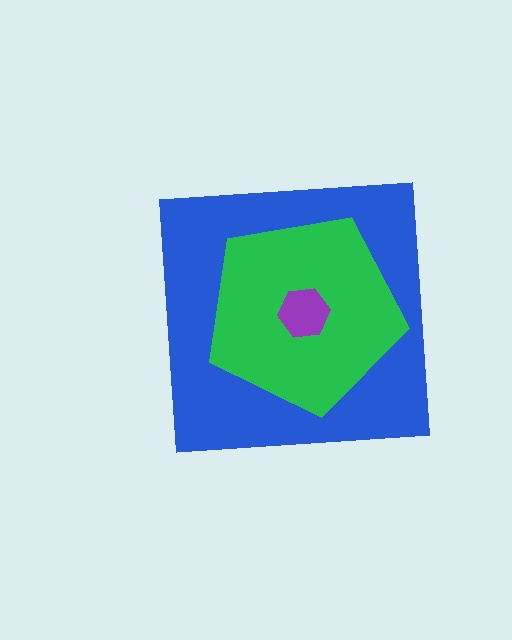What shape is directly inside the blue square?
The green pentagon.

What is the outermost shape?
The blue square.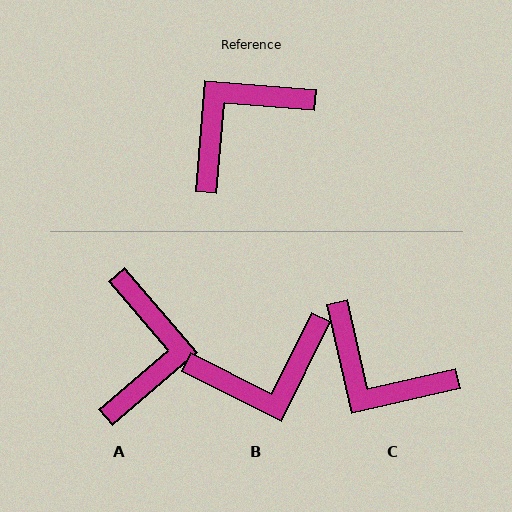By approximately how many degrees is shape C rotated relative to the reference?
Approximately 108 degrees counter-clockwise.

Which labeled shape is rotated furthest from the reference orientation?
B, about 158 degrees away.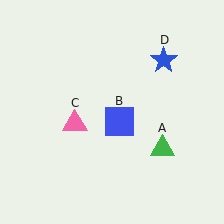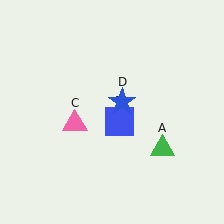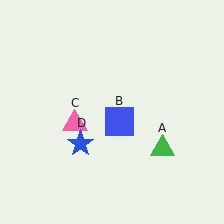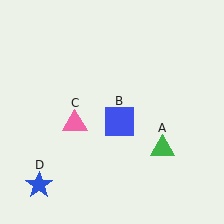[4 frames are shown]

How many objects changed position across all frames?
1 object changed position: blue star (object D).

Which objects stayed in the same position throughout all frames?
Green triangle (object A) and blue square (object B) and pink triangle (object C) remained stationary.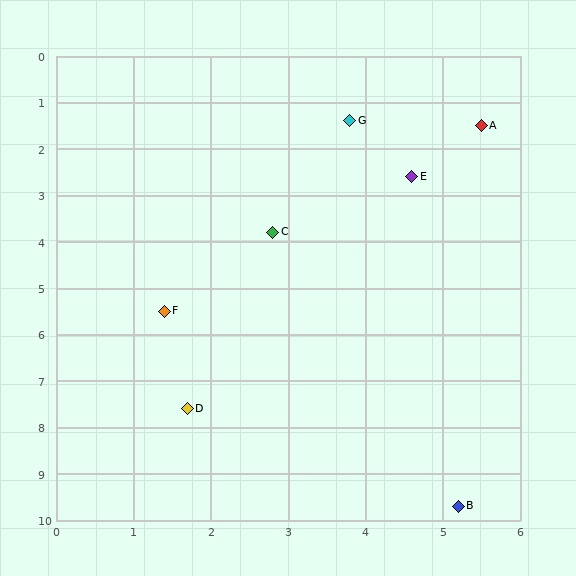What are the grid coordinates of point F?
Point F is at approximately (1.4, 5.5).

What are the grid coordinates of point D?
Point D is at approximately (1.7, 7.6).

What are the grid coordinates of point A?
Point A is at approximately (5.5, 1.5).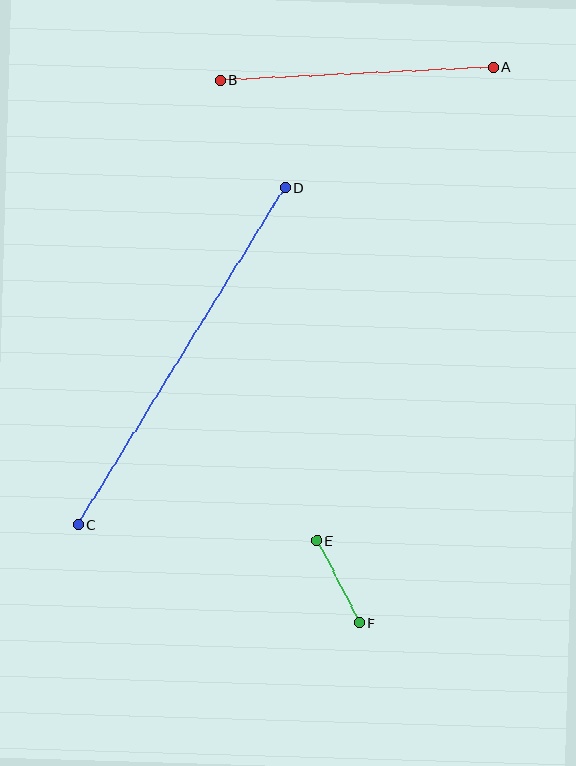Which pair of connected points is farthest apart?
Points C and D are farthest apart.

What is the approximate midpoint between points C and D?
The midpoint is at approximately (181, 356) pixels.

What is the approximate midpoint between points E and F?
The midpoint is at approximately (338, 582) pixels.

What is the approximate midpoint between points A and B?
The midpoint is at approximately (357, 73) pixels.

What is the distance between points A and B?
The distance is approximately 274 pixels.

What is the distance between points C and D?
The distance is approximately 396 pixels.